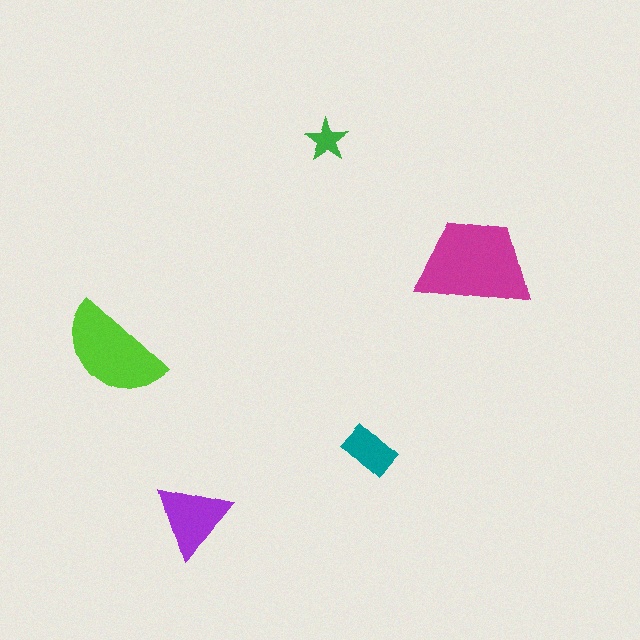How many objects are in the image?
There are 5 objects in the image.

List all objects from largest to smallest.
The magenta trapezoid, the lime semicircle, the purple triangle, the teal rectangle, the green star.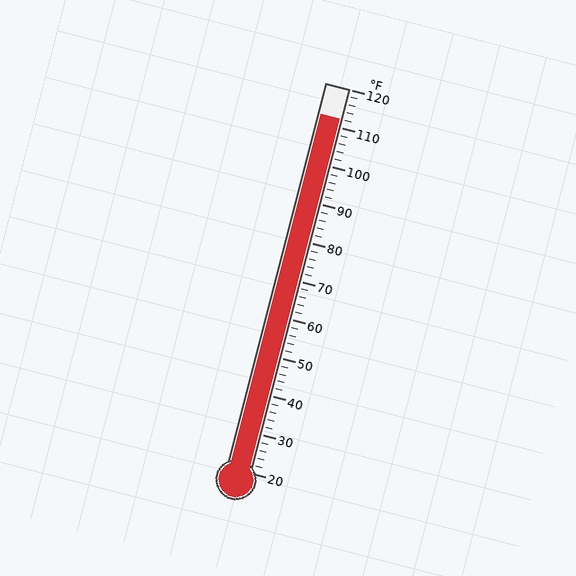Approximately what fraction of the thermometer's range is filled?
The thermometer is filled to approximately 90% of its range.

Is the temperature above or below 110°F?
The temperature is above 110°F.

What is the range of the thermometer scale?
The thermometer scale ranges from 20°F to 120°F.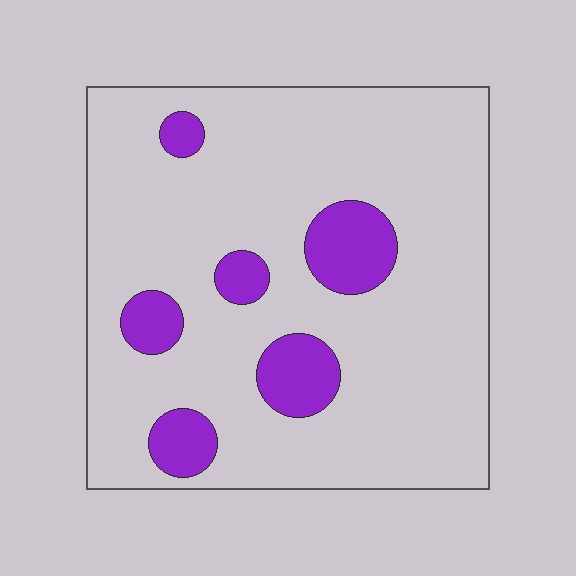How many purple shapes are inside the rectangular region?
6.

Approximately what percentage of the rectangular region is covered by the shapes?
Approximately 15%.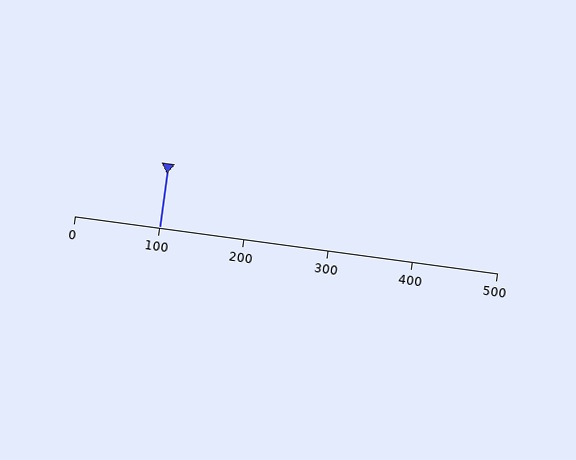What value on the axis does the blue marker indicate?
The marker indicates approximately 100.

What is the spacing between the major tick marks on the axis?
The major ticks are spaced 100 apart.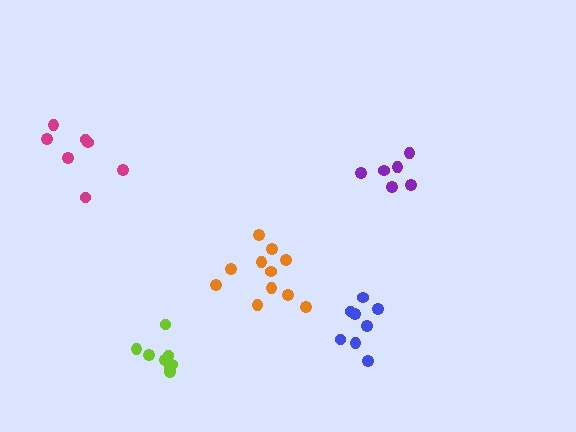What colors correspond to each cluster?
The clusters are colored: lime, blue, orange, magenta, purple.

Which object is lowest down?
The lime cluster is bottommost.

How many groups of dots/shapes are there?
There are 5 groups.